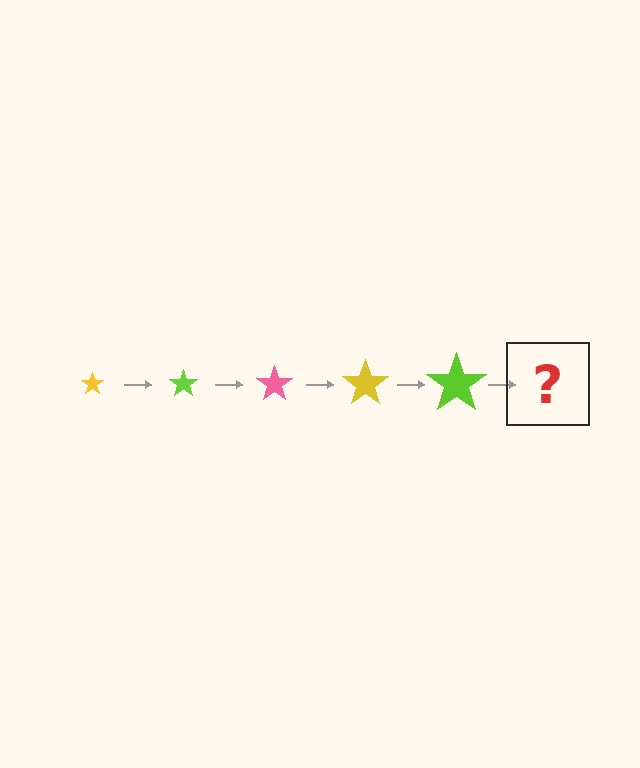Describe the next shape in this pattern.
It should be a pink star, larger than the previous one.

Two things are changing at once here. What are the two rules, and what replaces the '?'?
The two rules are that the star grows larger each step and the color cycles through yellow, lime, and pink. The '?' should be a pink star, larger than the previous one.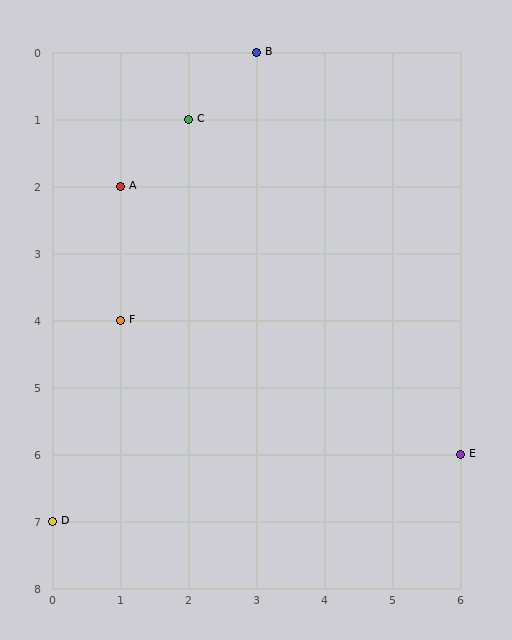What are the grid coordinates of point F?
Point F is at grid coordinates (1, 4).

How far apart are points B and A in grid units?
Points B and A are 2 columns and 2 rows apart (about 2.8 grid units diagonally).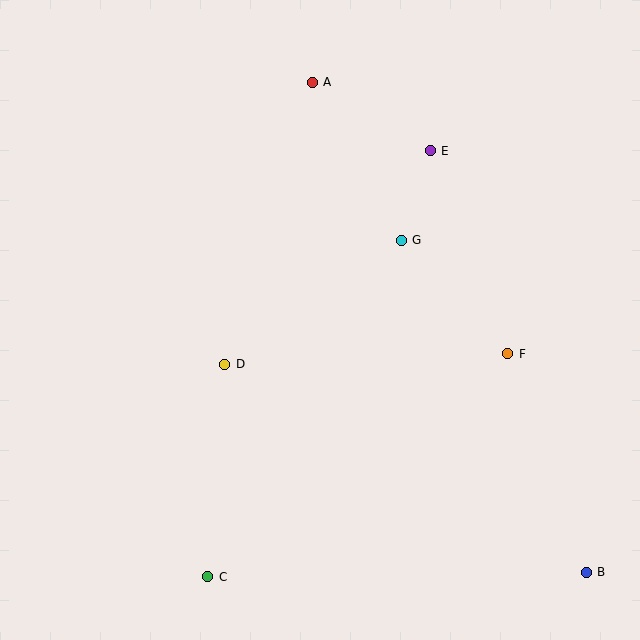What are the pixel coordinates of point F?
Point F is at (508, 354).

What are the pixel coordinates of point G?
Point G is at (401, 240).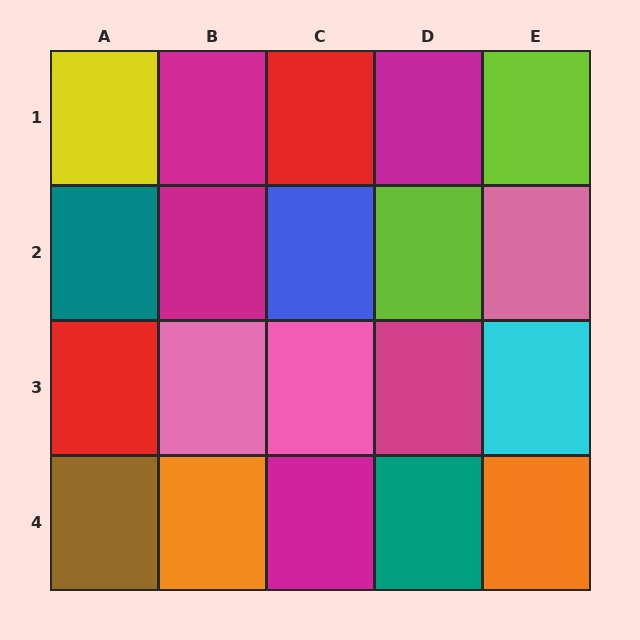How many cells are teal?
2 cells are teal.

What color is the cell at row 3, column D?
Magenta.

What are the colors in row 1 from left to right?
Yellow, magenta, red, magenta, lime.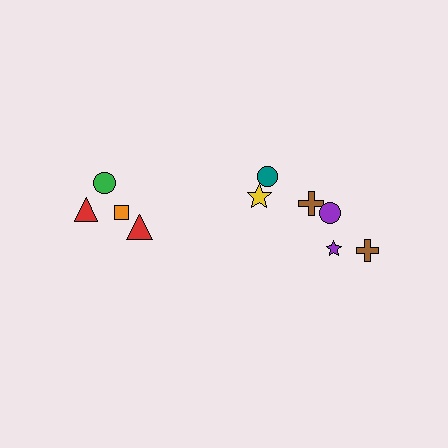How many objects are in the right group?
There are 6 objects.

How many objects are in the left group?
There are 4 objects.